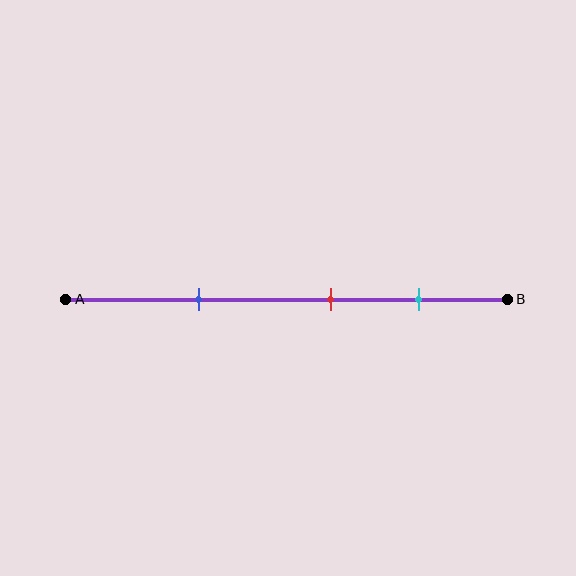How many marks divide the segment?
There are 3 marks dividing the segment.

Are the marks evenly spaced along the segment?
Yes, the marks are approximately evenly spaced.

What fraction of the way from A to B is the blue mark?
The blue mark is approximately 30% (0.3) of the way from A to B.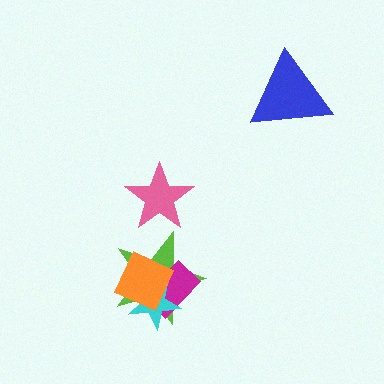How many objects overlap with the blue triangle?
0 objects overlap with the blue triangle.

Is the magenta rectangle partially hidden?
Yes, it is partially covered by another shape.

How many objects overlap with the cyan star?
3 objects overlap with the cyan star.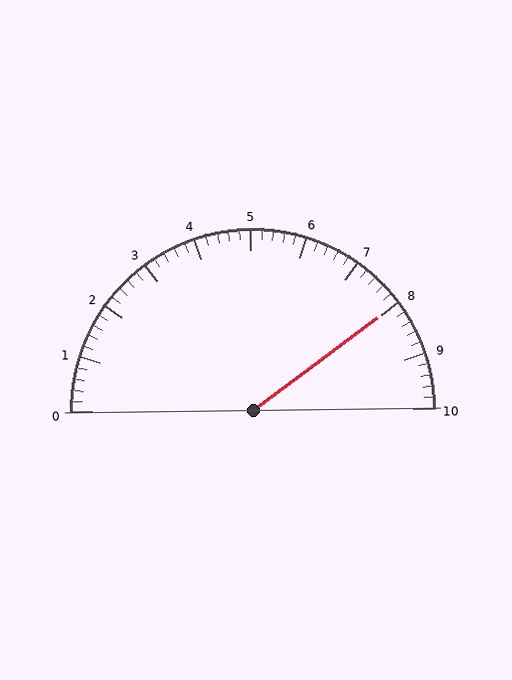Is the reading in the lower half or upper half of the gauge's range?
The reading is in the upper half of the range (0 to 10).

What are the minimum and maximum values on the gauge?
The gauge ranges from 0 to 10.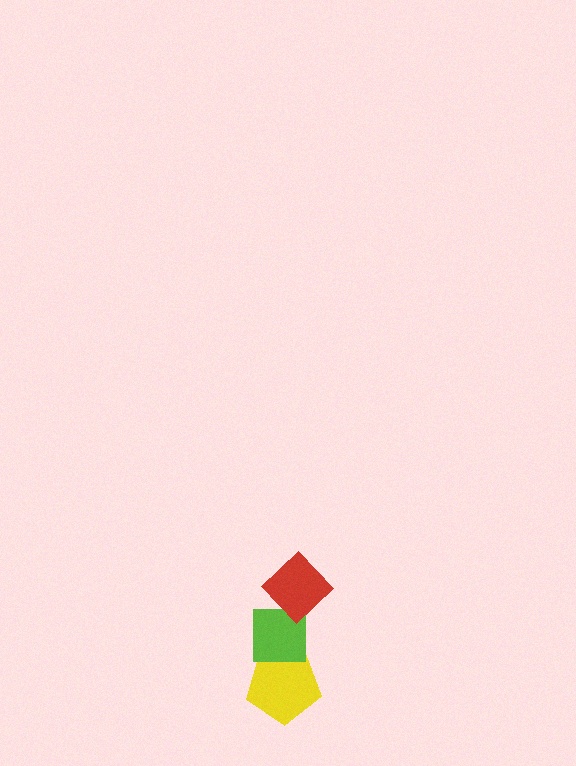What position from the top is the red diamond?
The red diamond is 1st from the top.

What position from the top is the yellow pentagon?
The yellow pentagon is 3rd from the top.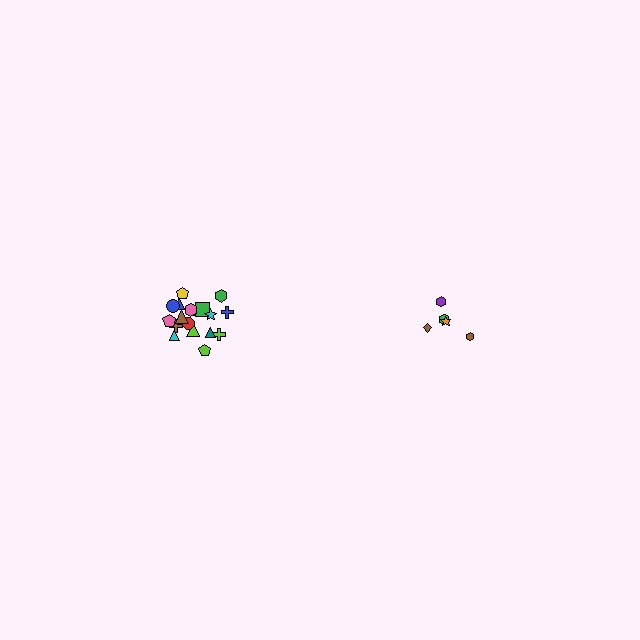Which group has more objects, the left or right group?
The left group.